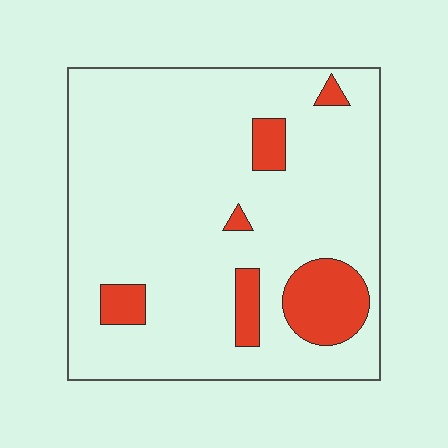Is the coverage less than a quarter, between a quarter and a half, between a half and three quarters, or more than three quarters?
Less than a quarter.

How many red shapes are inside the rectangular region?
6.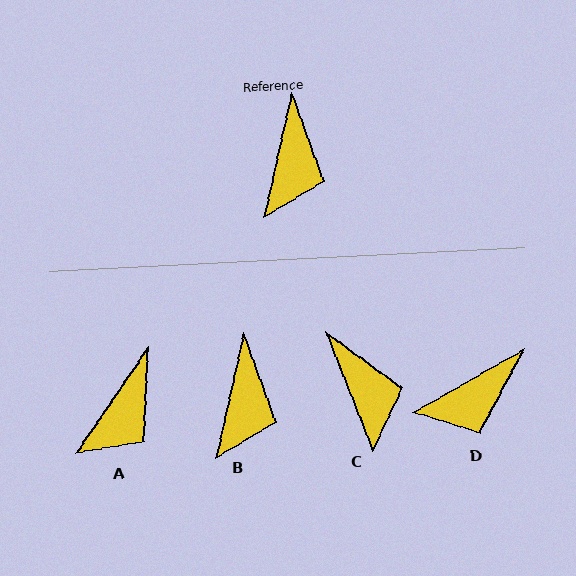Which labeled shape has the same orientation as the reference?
B.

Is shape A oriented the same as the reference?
No, it is off by about 22 degrees.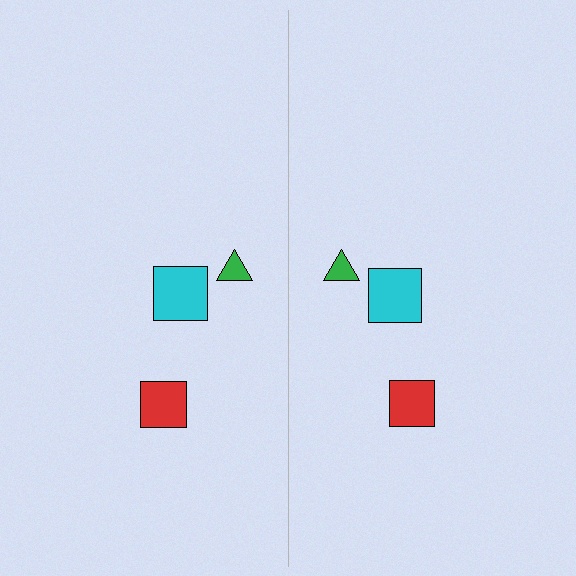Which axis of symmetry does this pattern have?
The pattern has a vertical axis of symmetry running through the center of the image.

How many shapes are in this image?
There are 6 shapes in this image.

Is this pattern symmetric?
Yes, this pattern has bilateral (reflection) symmetry.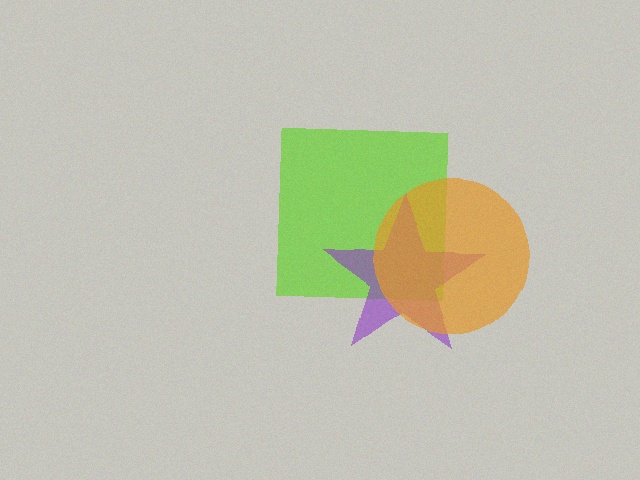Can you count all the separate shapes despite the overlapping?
Yes, there are 3 separate shapes.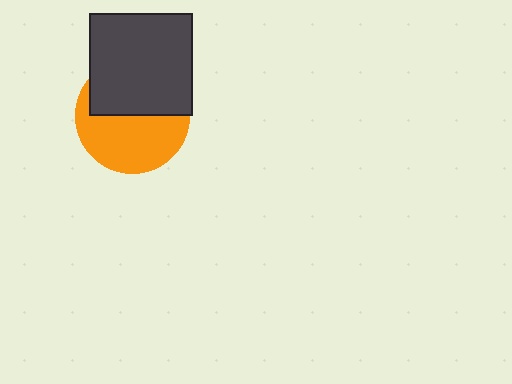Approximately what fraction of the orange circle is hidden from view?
Roughly 46% of the orange circle is hidden behind the dark gray square.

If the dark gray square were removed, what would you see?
You would see the complete orange circle.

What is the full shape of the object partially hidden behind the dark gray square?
The partially hidden object is an orange circle.